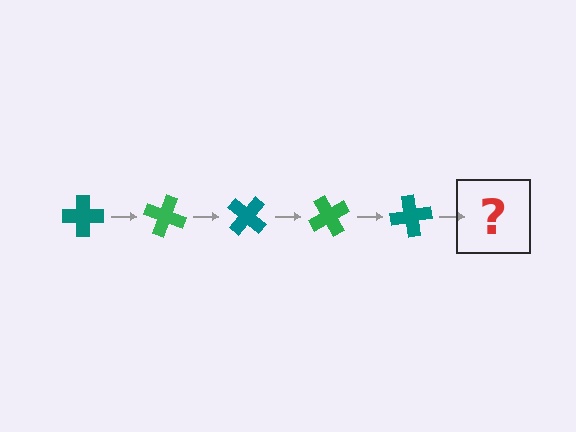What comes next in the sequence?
The next element should be a green cross, rotated 100 degrees from the start.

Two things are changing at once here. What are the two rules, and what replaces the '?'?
The two rules are that it rotates 20 degrees each step and the color cycles through teal and green. The '?' should be a green cross, rotated 100 degrees from the start.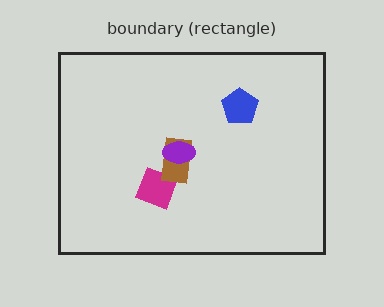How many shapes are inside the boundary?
4 inside, 0 outside.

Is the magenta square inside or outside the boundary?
Inside.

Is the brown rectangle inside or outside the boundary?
Inside.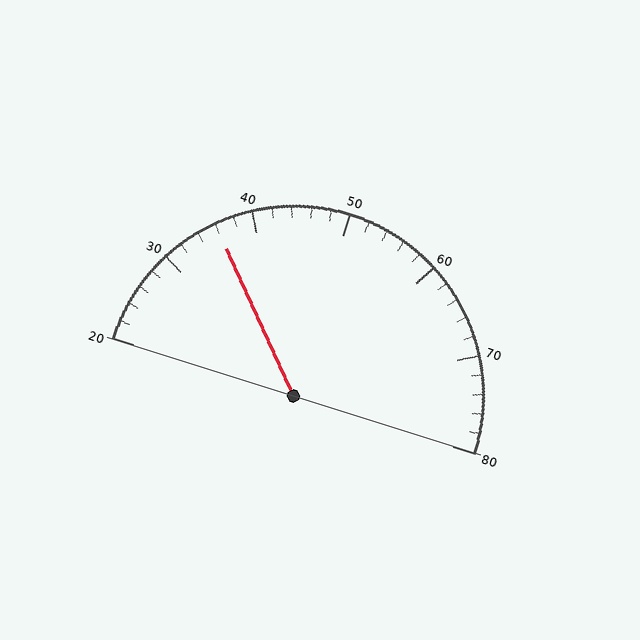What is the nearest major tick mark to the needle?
The nearest major tick mark is 40.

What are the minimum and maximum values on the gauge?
The gauge ranges from 20 to 80.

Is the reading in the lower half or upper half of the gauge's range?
The reading is in the lower half of the range (20 to 80).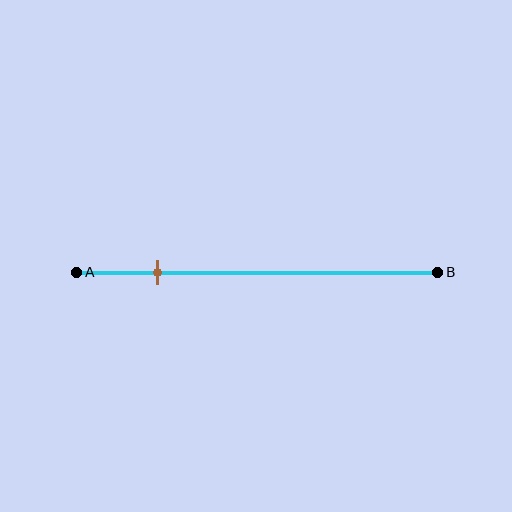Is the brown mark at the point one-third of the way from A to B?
No, the mark is at about 20% from A, not at the 33% one-third point.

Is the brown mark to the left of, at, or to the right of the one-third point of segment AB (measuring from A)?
The brown mark is to the left of the one-third point of segment AB.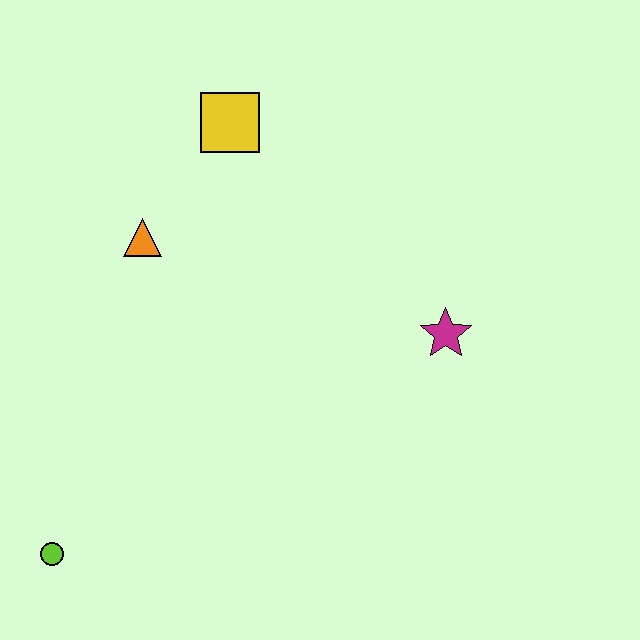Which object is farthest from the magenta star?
The lime circle is farthest from the magenta star.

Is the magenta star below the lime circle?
No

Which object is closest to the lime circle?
The orange triangle is closest to the lime circle.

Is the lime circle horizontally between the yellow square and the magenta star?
No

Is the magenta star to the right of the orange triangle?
Yes